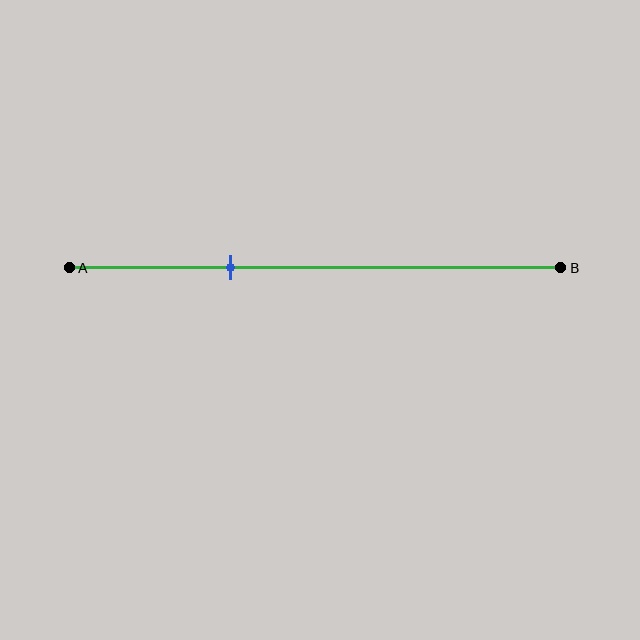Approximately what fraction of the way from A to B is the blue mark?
The blue mark is approximately 35% of the way from A to B.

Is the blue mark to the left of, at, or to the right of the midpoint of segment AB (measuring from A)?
The blue mark is to the left of the midpoint of segment AB.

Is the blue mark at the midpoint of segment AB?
No, the mark is at about 35% from A, not at the 50% midpoint.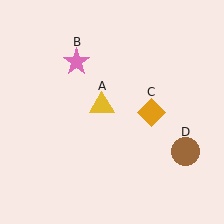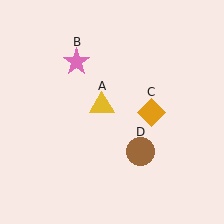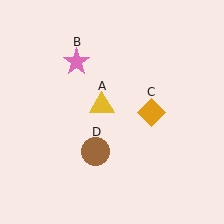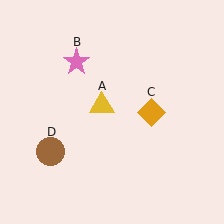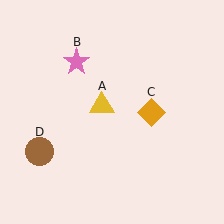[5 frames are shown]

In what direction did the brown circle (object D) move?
The brown circle (object D) moved left.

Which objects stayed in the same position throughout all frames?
Yellow triangle (object A) and pink star (object B) and orange diamond (object C) remained stationary.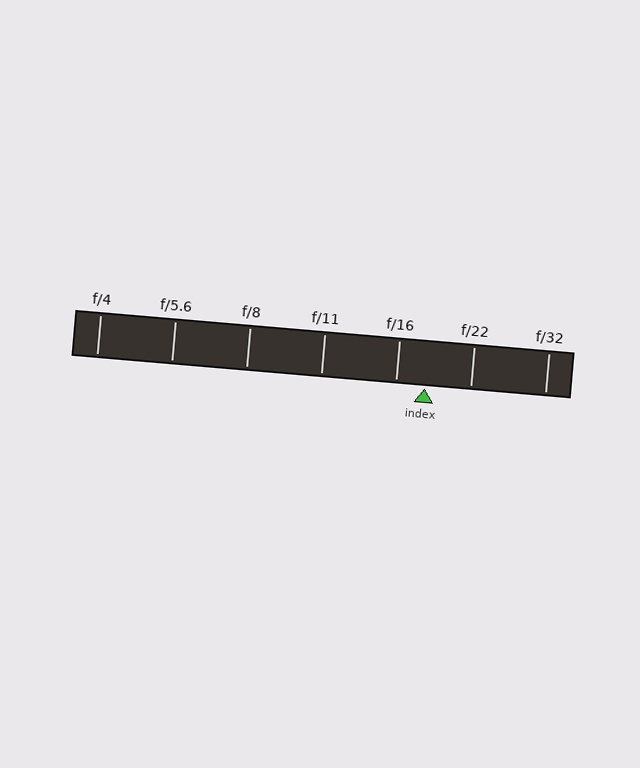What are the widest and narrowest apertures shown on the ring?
The widest aperture shown is f/4 and the narrowest is f/32.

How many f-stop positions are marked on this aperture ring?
There are 7 f-stop positions marked.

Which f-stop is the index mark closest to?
The index mark is closest to f/16.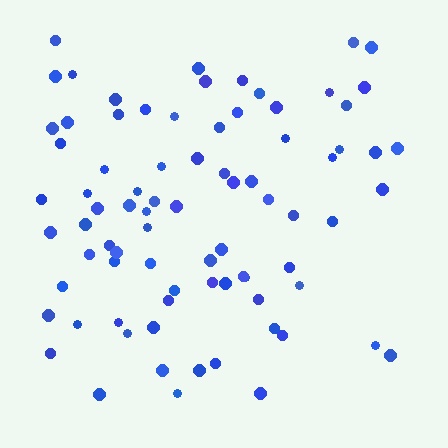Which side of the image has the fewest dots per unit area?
The right.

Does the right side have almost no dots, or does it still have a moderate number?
Still a moderate number, just noticeably fewer than the left.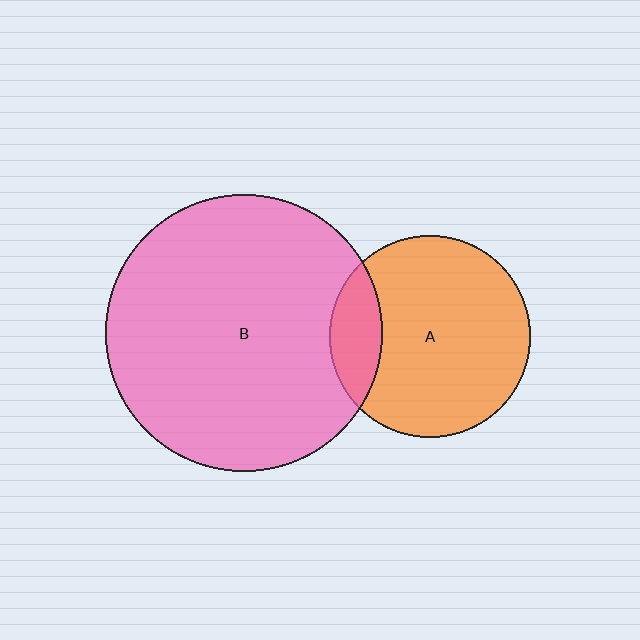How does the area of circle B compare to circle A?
Approximately 1.9 times.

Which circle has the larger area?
Circle B (pink).